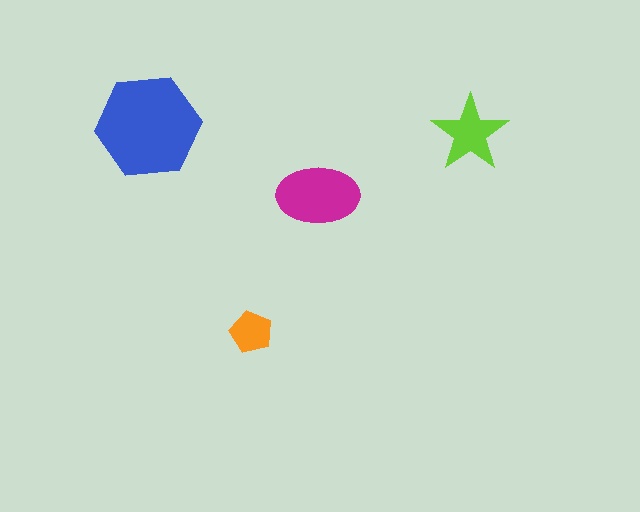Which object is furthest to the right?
The lime star is rightmost.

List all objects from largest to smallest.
The blue hexagon, the magenta ellipse, the lime star, the orange pentagon.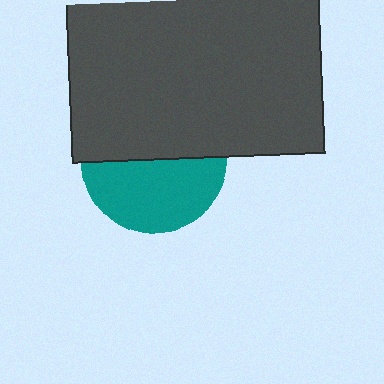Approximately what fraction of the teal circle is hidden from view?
Roughly 50% of the teal circle is hidden behind the dark gray rectangle.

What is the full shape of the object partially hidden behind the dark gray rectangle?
The partially hidden object is a teal circle.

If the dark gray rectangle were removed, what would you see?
You would see the complete teal circle.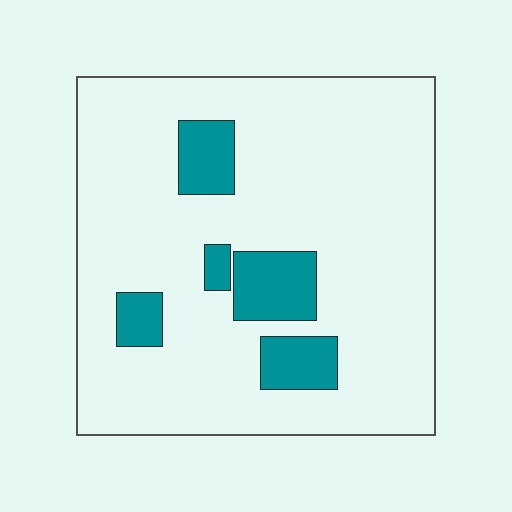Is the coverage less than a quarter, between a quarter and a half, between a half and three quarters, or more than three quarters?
Less than a quarter.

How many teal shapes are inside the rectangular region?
5.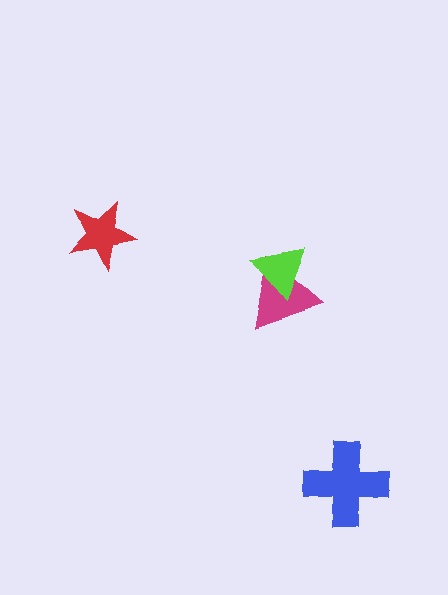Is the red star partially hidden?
No, no other shape covers it.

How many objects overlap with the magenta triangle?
1 object overlaps with the magenta triangle.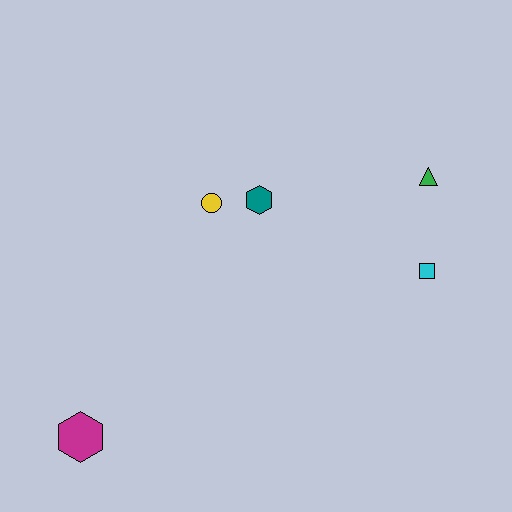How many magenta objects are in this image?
There is 1 magenta object.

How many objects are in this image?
There are 5 objects.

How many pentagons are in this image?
There are no pentagons.